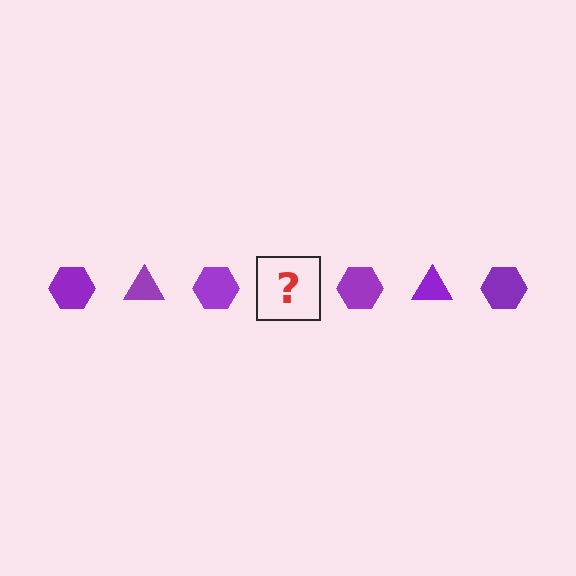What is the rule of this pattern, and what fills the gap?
The rule is that the pattern cycles through hexagon, triangle shapes in purple. The gap should be filled with a purple triangle.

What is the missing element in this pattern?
The missing element is a purple triangle.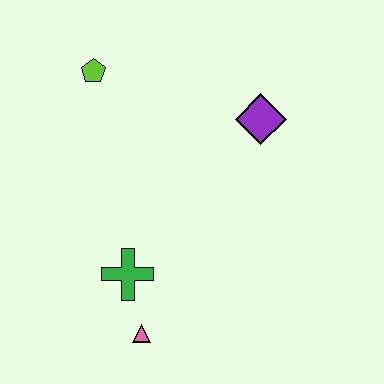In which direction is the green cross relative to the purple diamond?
The green cross is below the purple diamond.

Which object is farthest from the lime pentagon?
The pink triangle is farthest from the lime pentagon.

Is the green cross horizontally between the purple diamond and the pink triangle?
No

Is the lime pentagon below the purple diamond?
No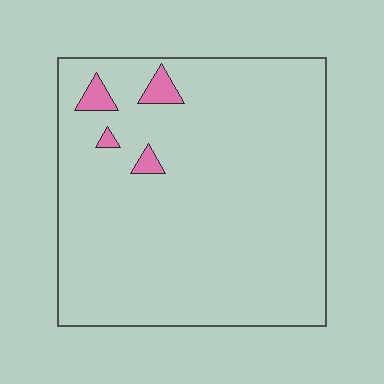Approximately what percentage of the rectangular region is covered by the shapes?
Approximately 5%.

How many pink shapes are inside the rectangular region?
4.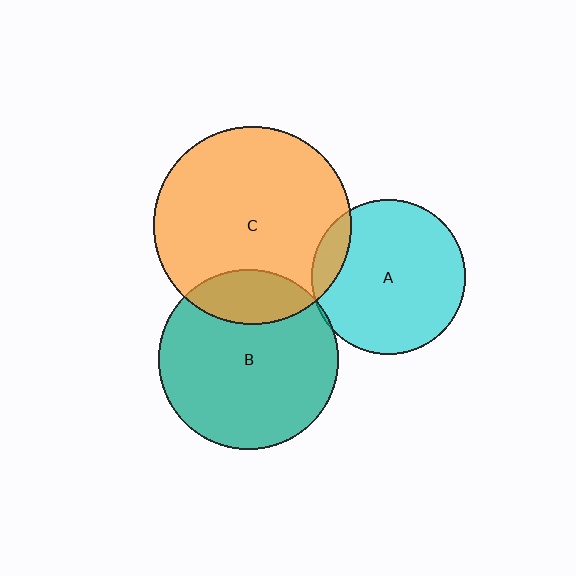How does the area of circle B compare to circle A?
Approximately 1.4 times.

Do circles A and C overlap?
Yes.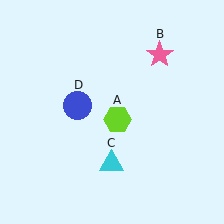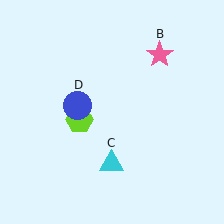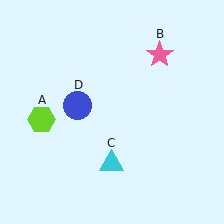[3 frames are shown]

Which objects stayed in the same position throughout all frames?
Pink star (object B) and cyan triangle (object C) and blue circle (object D) remained stationary.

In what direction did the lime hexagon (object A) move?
The lime hexagon (object A) moved left.